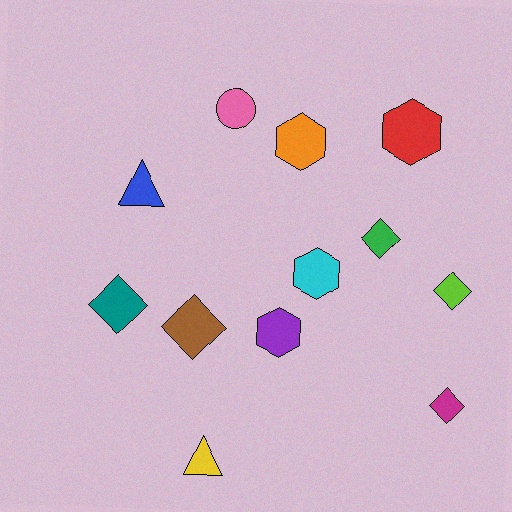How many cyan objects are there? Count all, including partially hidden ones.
There is 1 cyan object.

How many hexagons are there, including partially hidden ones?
There are 4 hexagons.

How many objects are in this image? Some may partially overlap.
There are 12 objects.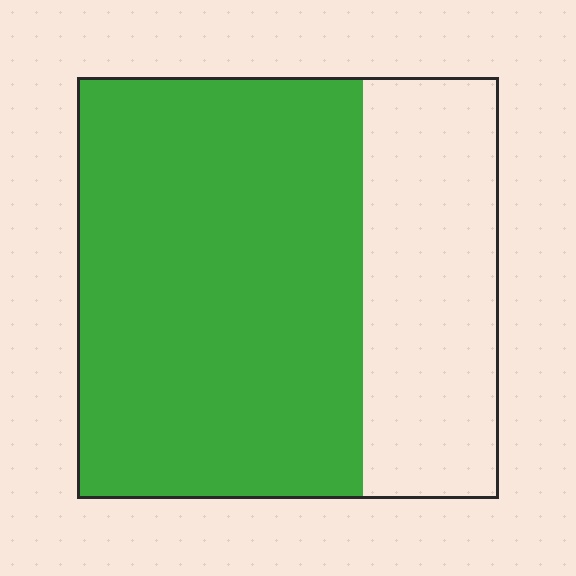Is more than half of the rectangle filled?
Yes.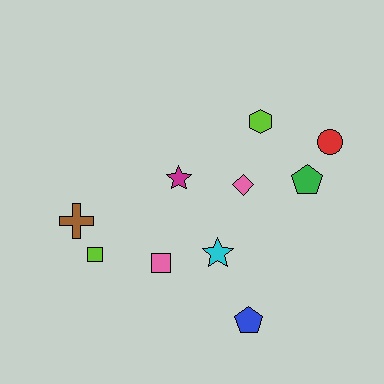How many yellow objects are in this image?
There are no yellow objects.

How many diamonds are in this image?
There is 1 diamond.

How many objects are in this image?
There are 10 objects.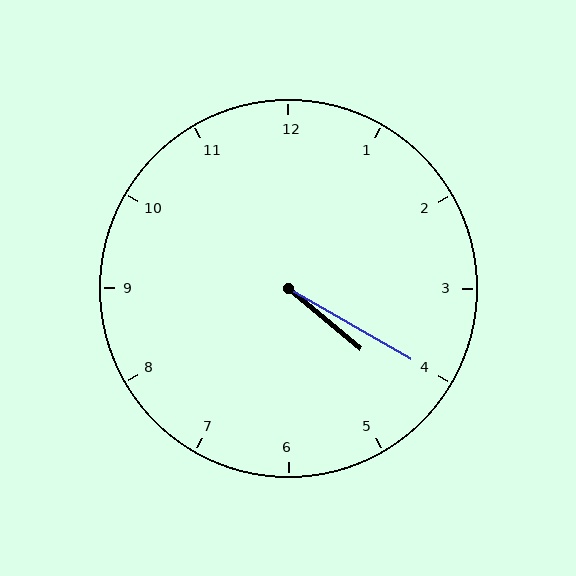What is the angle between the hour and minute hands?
Approximately 10 degrees.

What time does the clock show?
4:20.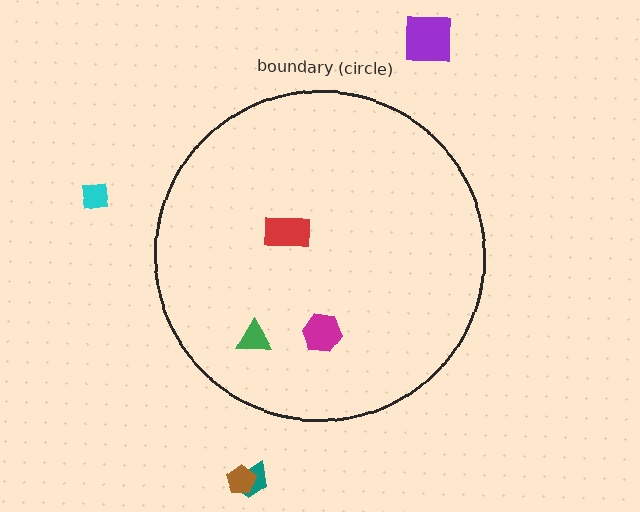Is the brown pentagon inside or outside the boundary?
Outside.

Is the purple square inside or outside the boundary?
Outside.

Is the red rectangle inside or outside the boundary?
Inside.